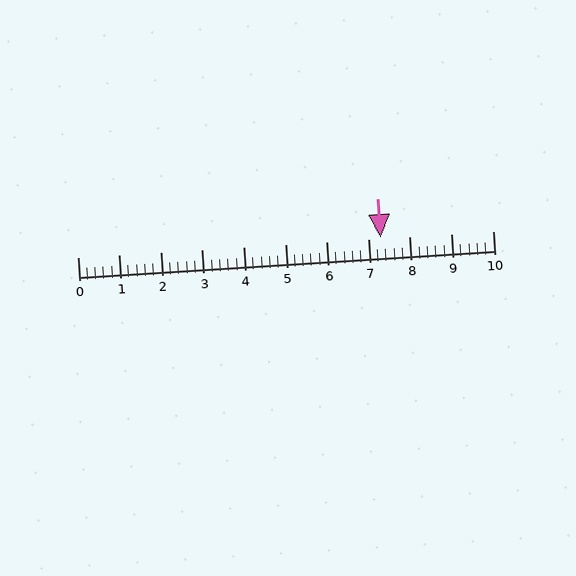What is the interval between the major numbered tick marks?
The major tick marks are spaced 1 units apart.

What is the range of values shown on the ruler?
The ruler shows values from 0 to 10.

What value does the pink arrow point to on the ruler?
The pink arrow points to approximately 7.3.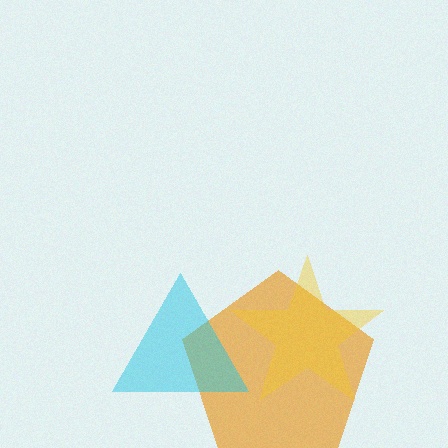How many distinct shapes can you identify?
There are 3 distinct shapes: an orange pentagon, a yellow star, a cyan triangle.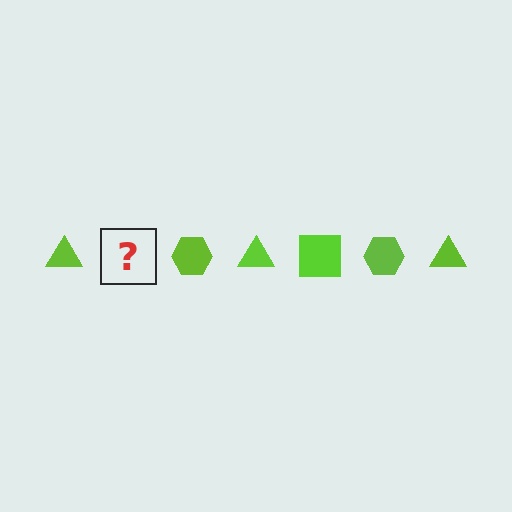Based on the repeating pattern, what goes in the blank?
The blank should be a lime square.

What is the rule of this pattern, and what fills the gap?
The rule is that the pattern cycles through triangle, square, hexagon shapes in lime. The gap should be filled with a lime square.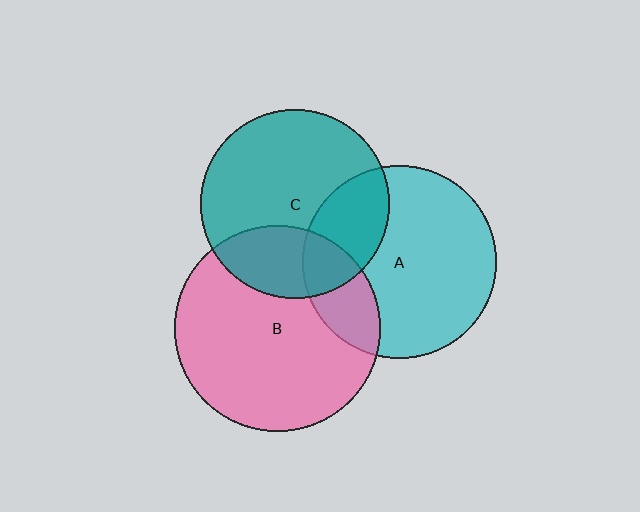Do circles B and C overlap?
Yes.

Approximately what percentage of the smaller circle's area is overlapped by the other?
Approximately 25%.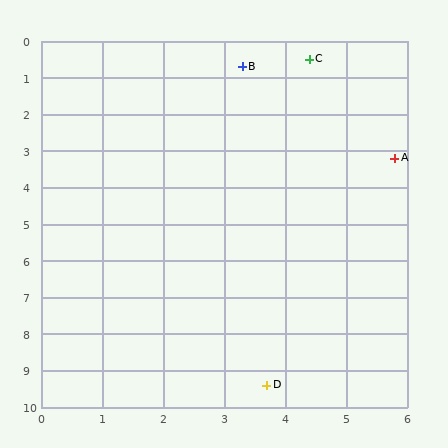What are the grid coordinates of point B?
Point B is at approximately (3.3, 0.7).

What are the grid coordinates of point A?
Point A is at approximately (5.8, 3.2).